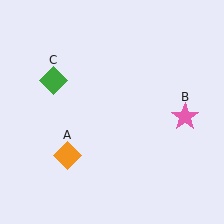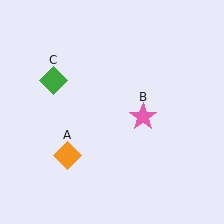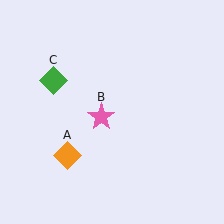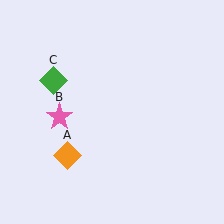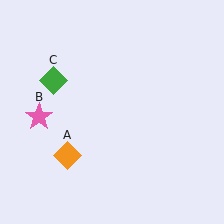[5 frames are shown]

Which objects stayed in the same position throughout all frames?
Orange diamond (object A) and green diamond (object C) remained stationary.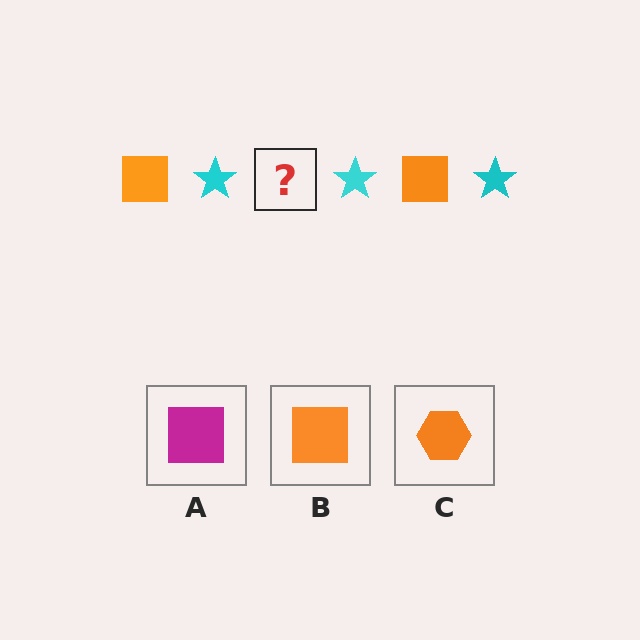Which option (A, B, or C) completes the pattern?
B.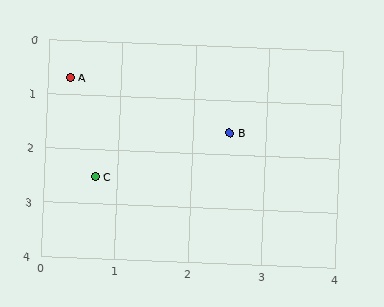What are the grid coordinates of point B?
Point B is at approximately (2.5, 1.6).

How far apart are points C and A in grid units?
Points C and A are about 1.8 grid units apart.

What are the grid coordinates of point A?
Point A is at approximately (0.3, 0.7).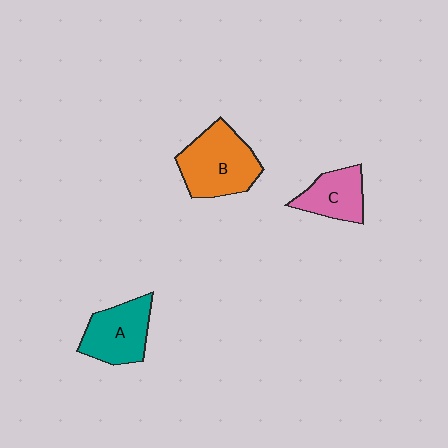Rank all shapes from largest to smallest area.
From largest to smallest: B (orange), A (teal), C (pink).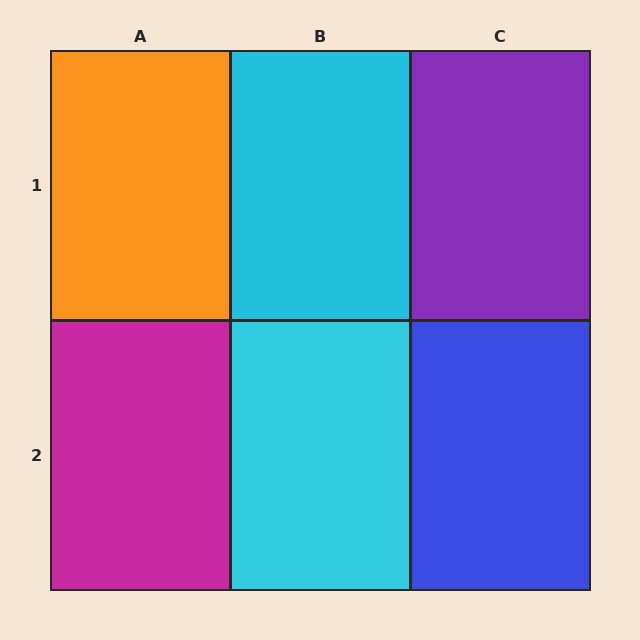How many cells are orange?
1 cell is orange.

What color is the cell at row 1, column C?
Purple.